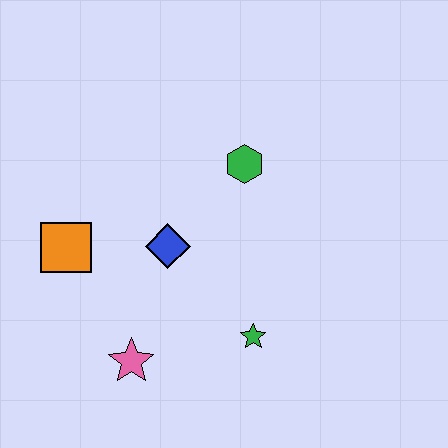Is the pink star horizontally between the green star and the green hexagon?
No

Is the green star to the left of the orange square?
No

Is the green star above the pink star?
Yes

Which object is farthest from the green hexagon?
The pink star is farthest from the green hexagon.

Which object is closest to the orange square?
The blue diamond is closest to the orange square.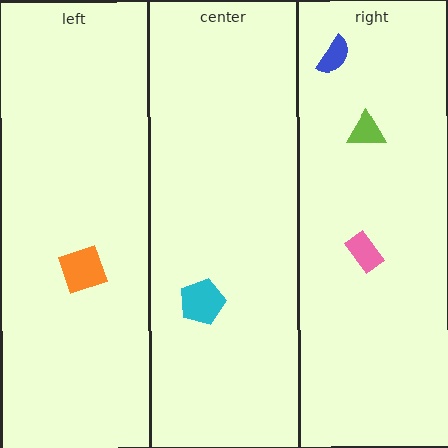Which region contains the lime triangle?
The right region.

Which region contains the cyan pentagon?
The center region.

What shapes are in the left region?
The orange square.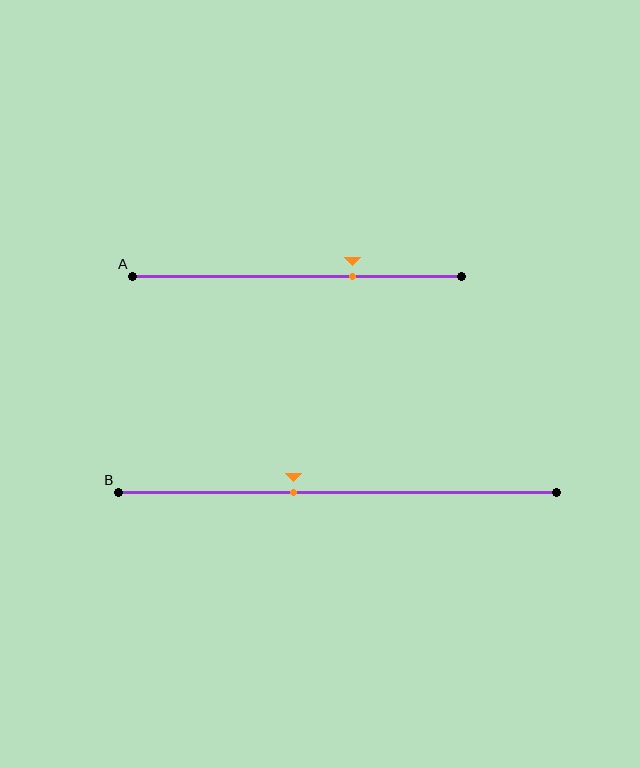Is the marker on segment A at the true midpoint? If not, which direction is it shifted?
No, the marker on segment A is shifted to the right by about 17% of the segment length.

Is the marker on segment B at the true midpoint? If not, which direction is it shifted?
No, the marker on segment B is shifted to the left by about 10% of the segment length.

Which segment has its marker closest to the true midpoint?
Segment B has its marker closest to the true midpoint.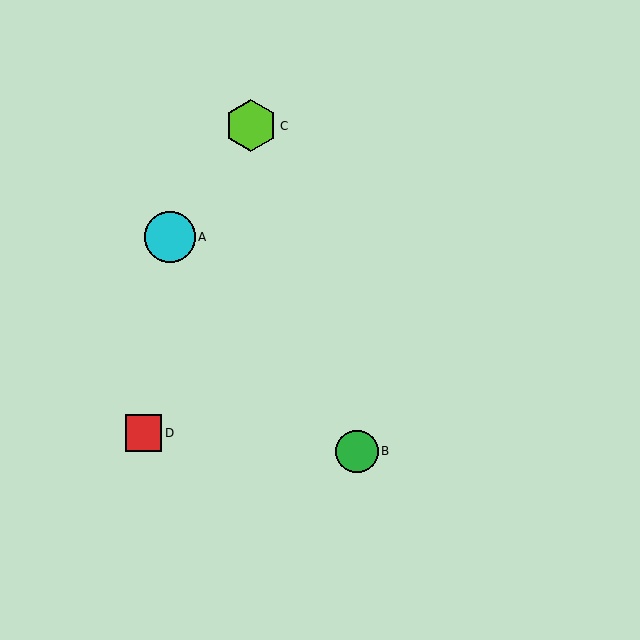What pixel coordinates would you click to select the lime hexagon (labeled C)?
Click at (251, 126) to select the lime hexagon C.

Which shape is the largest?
The lime hexagon (labeled C) is the largest.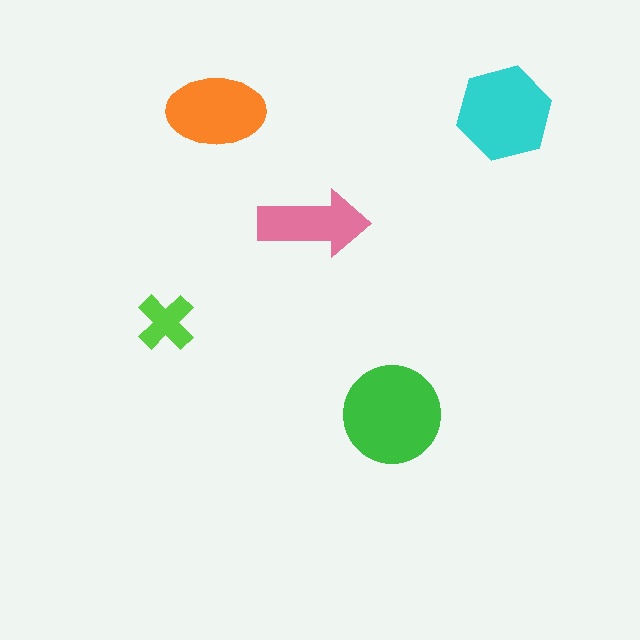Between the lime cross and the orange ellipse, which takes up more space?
The orange ellipse.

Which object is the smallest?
The lime cross.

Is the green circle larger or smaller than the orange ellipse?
Larger.